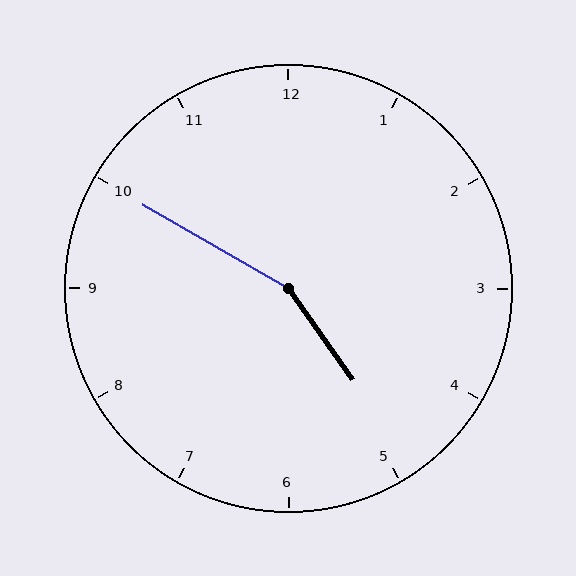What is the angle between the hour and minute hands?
Approximately 155 degrees.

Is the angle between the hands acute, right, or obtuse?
It is obtuse.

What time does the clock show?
4:50.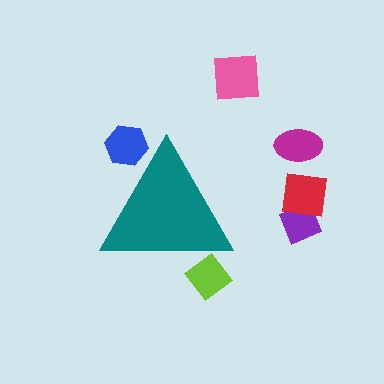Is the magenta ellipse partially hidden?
No, the magenta ellipse is fully visible.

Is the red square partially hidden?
No, the red square is fully visible.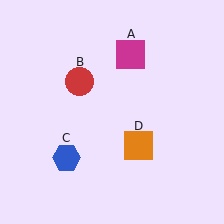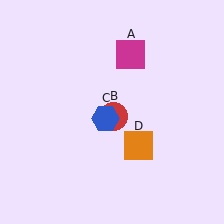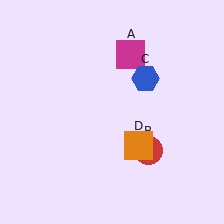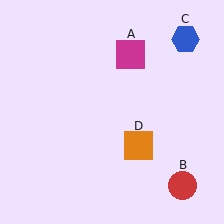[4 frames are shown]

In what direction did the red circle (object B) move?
The red circle (object B) moved down and to the right.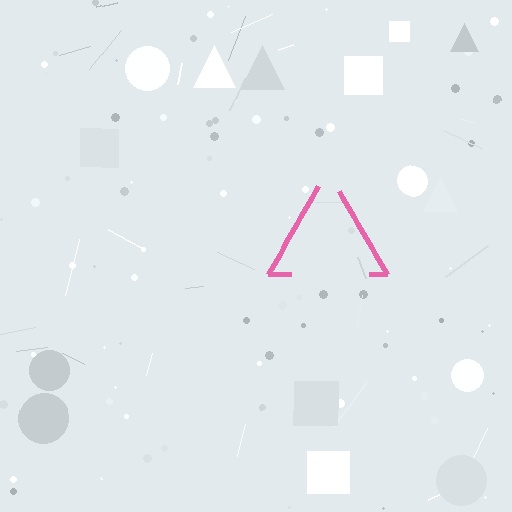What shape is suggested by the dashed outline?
The dashed outline suggests a triangle.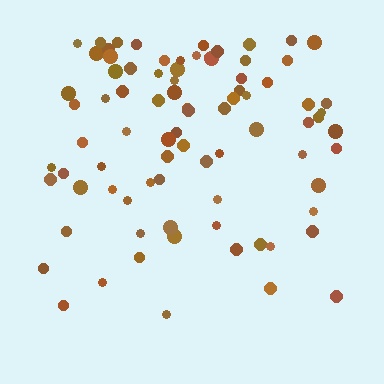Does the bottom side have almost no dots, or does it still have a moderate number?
Still a moderate number, just noticeably fewer than the top.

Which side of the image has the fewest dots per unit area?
The bottom.